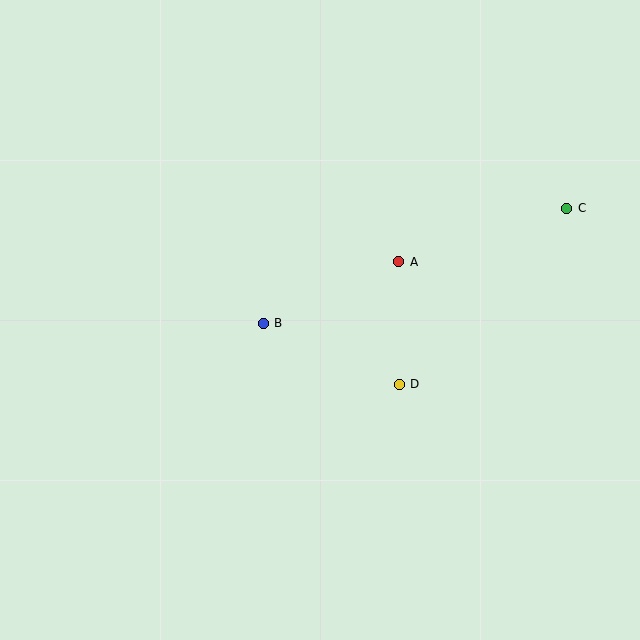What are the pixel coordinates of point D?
Point D is at (399, 384).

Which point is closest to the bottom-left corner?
Point B is closest to the bottom-left corner.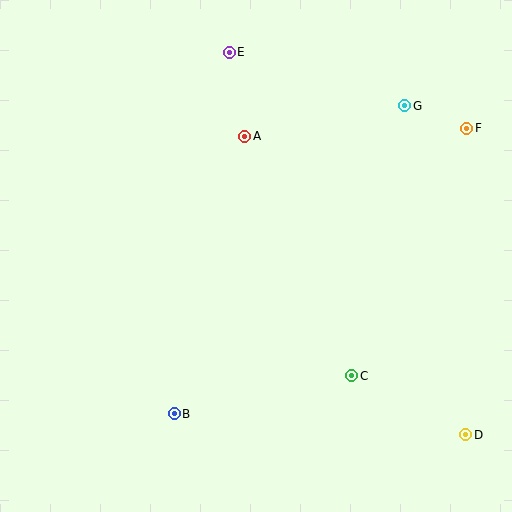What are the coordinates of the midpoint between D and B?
The midpoint between D and B is at (320, 424).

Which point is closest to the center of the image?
Point A at (245, 136) is closest to the center.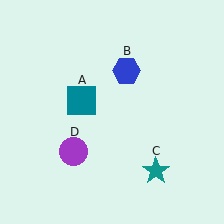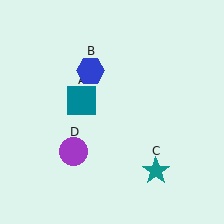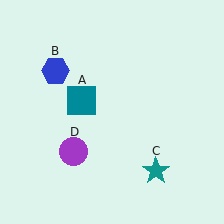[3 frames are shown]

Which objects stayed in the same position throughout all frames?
Teal square (object A) and teal star (object C) and purple circle (object D) remained stationary.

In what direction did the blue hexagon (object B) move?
The blue hexagon (object B) moved left.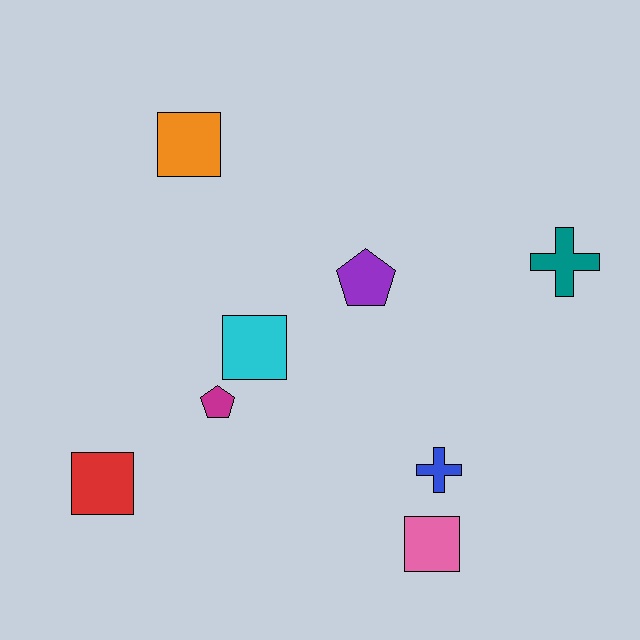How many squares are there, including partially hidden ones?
There are 4 squares.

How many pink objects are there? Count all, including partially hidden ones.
There is 1 pink object.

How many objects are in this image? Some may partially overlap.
There are 8 objects.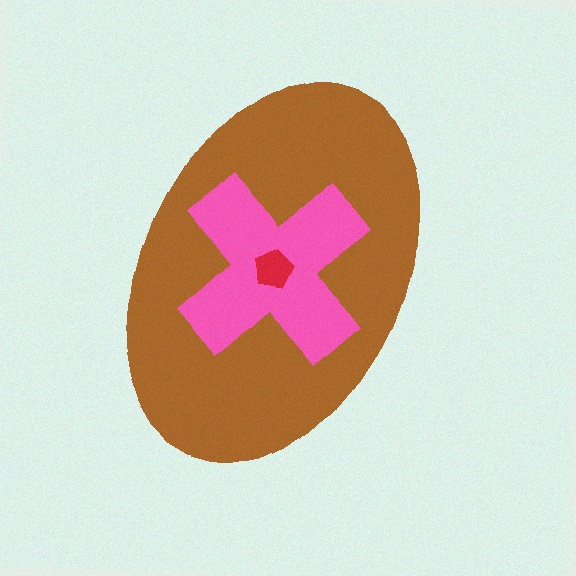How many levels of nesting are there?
3.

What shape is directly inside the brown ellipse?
The pink cross.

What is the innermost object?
The red pentagon.